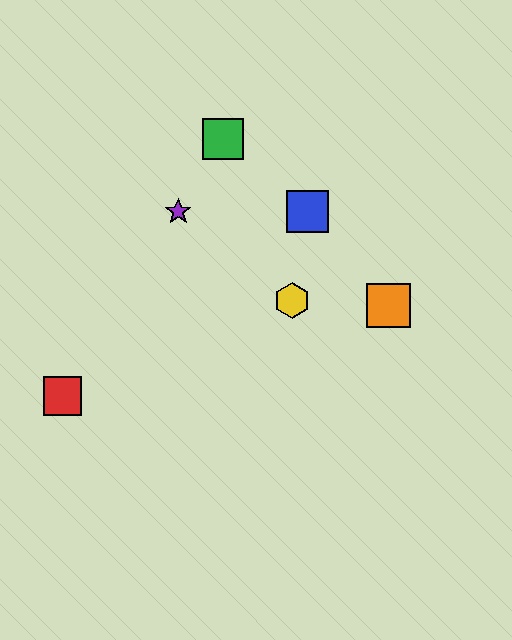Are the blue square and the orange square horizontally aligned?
No, the blue square is at y≈212 and the orange square is at y≈306.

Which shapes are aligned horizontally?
The blue square, the purple star are aligned horizontally.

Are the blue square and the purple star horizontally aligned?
Yes, both are at y≈212.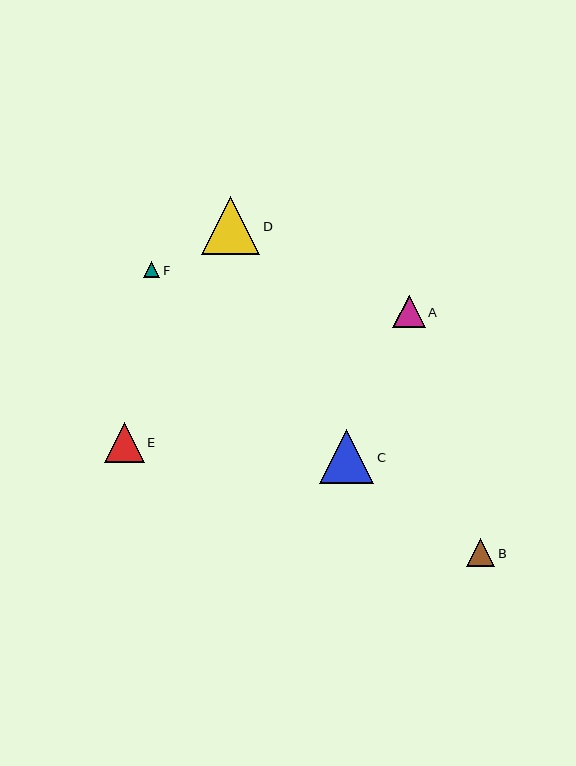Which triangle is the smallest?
Triangle F is the smallest with a size of approximately 16 pixels.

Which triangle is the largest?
Triangle D is the largest with a size of approximately 59 pixels.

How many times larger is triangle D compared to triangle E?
Triangle D is approximately 1.5 times the size of triangle E.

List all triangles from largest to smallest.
From largest to smallest: D, C, E, A, B, F.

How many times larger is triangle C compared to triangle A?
Triangle C is approximately 1.7 times the size of triangle A.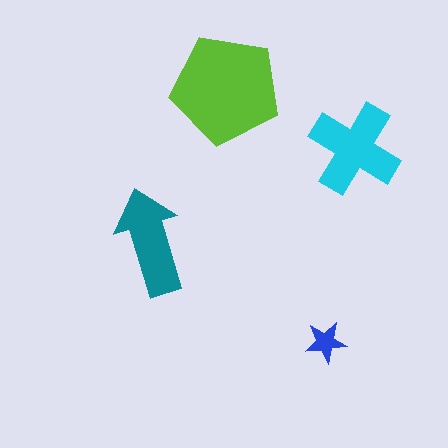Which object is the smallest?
The blue star.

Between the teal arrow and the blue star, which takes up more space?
The teal arrow.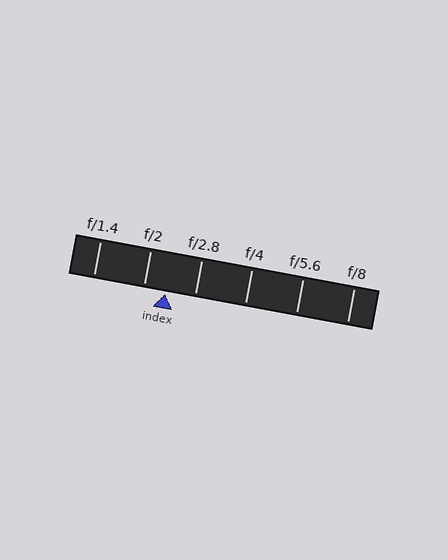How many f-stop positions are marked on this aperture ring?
There are 6 f-stop positions marked.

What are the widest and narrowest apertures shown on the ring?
The widest aperture shown is f/1.4 and the narrowest is f/8.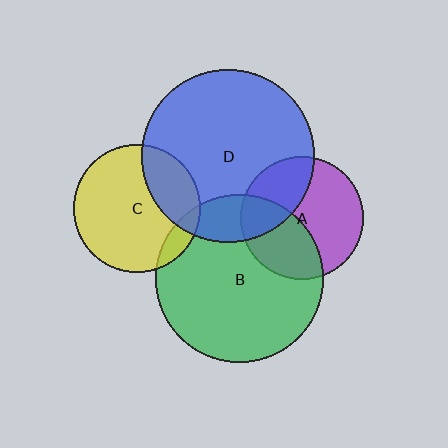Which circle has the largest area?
Circle D (blue).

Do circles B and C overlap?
Yes.